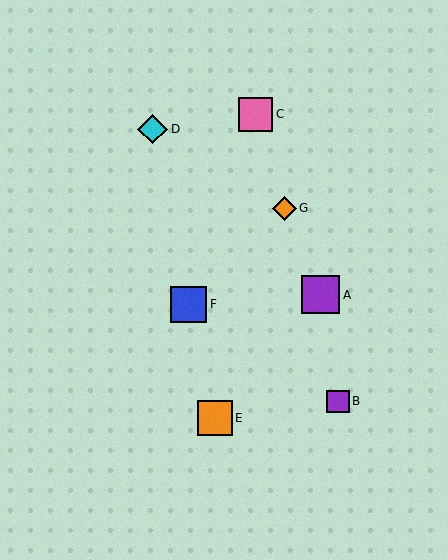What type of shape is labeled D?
Shape D is a cyan diamond.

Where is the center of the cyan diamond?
The center of the cyan diamond is at (153, 129).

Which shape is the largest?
The purple square (labeled A) is the largest.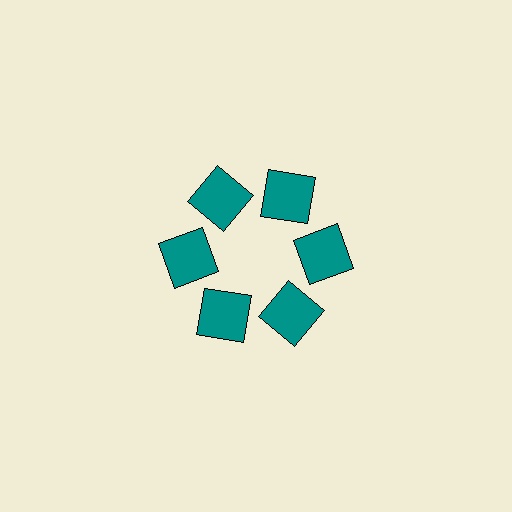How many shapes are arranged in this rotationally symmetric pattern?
There are 6 shapes, arranged in 6 groups of 1.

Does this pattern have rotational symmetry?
Yes, this pattern has 6-fold rotational symmetry. It looks the same after rotating 60 degrees around the center.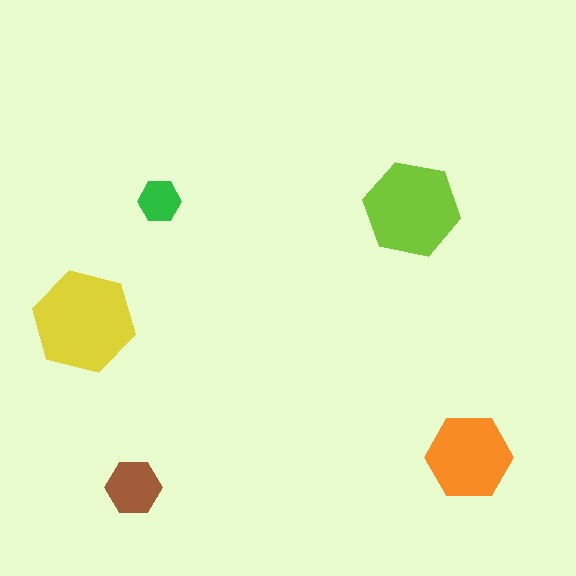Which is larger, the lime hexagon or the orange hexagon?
The lime one.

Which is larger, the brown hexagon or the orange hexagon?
The orange one.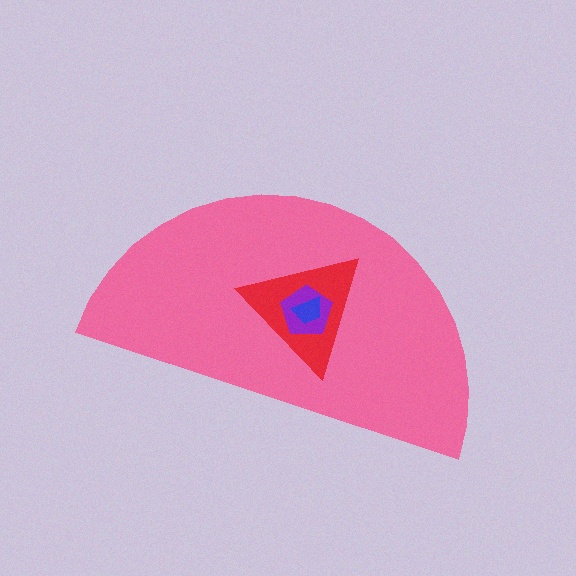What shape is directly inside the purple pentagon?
The blue trapezoid.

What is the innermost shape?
The blue trapezoid.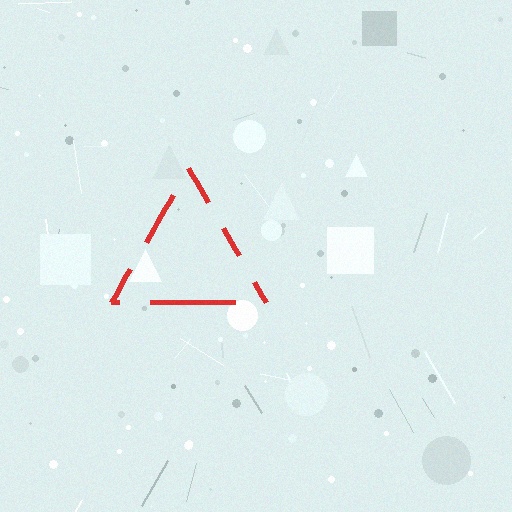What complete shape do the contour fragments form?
The contour fragments form a triangle.